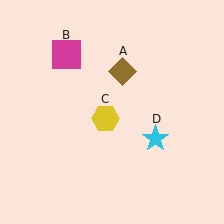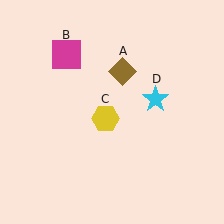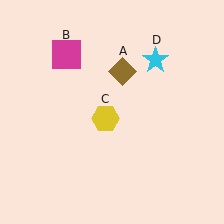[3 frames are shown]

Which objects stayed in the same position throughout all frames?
Brown diamond (object A) and magenta square (object B) and yellow hexagon (object C) remained stationary.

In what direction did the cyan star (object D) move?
The cyan star (object D) moved up.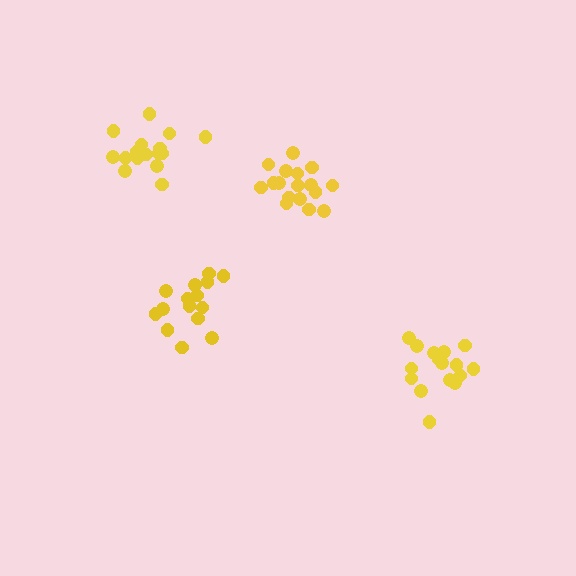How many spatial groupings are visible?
There are 4 spatial groupings.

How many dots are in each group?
Group 1: 16 dots, Group 2: 15 dots, Group 3: 17 dots, Group 4: 17 dots (65 total).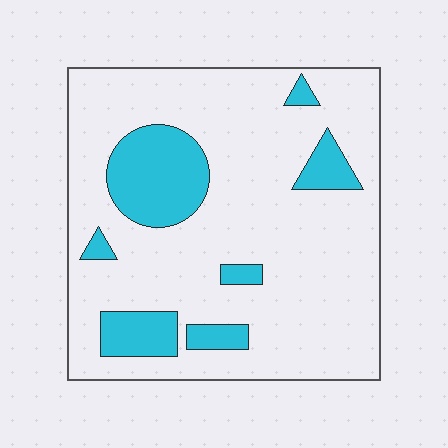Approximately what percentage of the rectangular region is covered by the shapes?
Approximately 20%.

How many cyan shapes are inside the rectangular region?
7.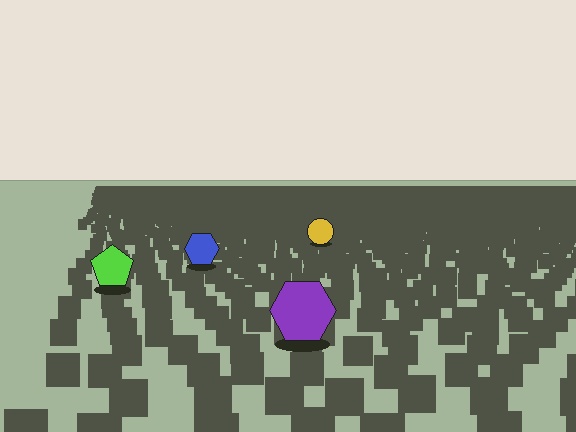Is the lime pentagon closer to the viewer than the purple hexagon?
No. The purple hexagon is closer — you can tell from the texture gradient: the ground texture is coarser near it.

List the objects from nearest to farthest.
From nearest to farthest: the purple hexagon, the lime pentagon, the blue hexagon, the yellow circle.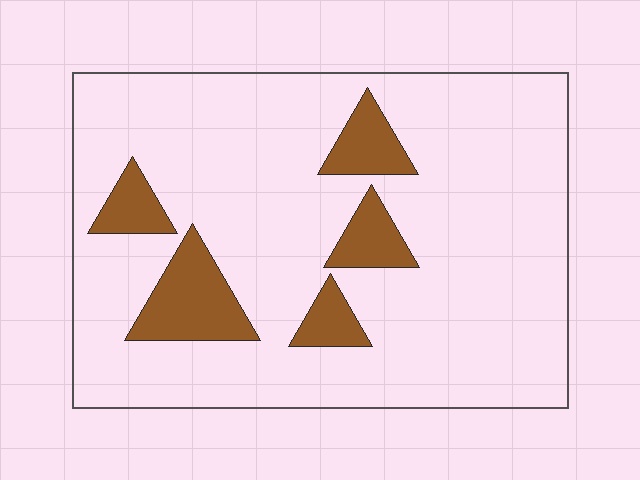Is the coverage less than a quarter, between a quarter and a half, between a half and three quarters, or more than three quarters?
Less than a quarter.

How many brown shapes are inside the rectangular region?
5.